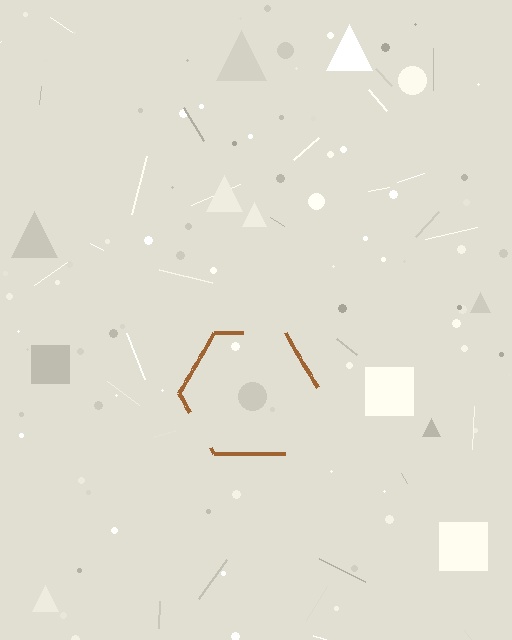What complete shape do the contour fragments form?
The contour fragments form a hexagon.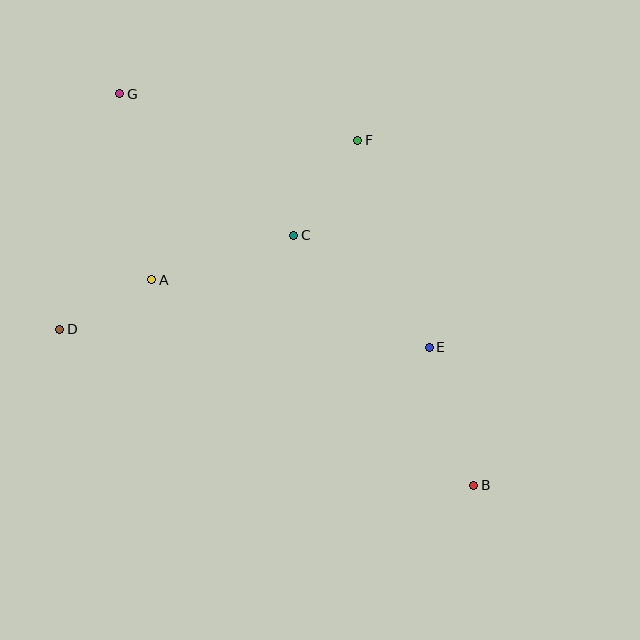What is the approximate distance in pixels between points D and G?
The distance between D and G is approximately 243 pixels.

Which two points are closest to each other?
Points A and D are closest to each other.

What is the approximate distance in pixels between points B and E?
The distance between B and E is approximately 145 pixels.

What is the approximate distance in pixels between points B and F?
The distance between B and F is approximately 364 pixels.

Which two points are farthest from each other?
Points B and G are farthest from each other.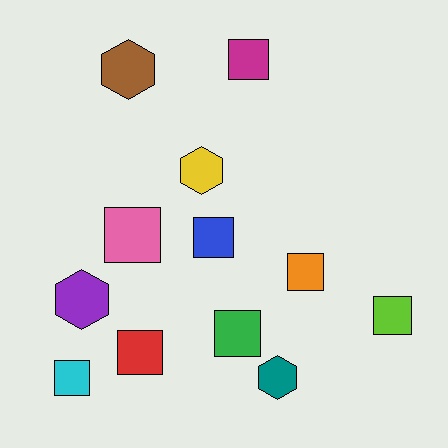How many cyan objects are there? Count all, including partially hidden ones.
There is 1 cyan object.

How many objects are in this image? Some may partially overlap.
There are 12 objects.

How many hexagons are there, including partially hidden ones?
There are 4 hexagons.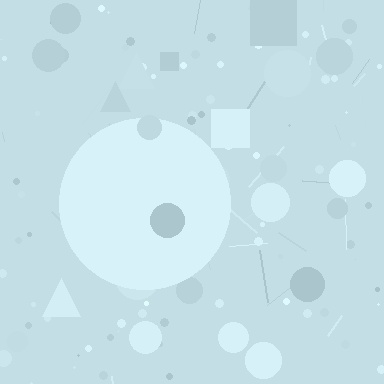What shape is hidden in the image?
A circle is hidden in the image.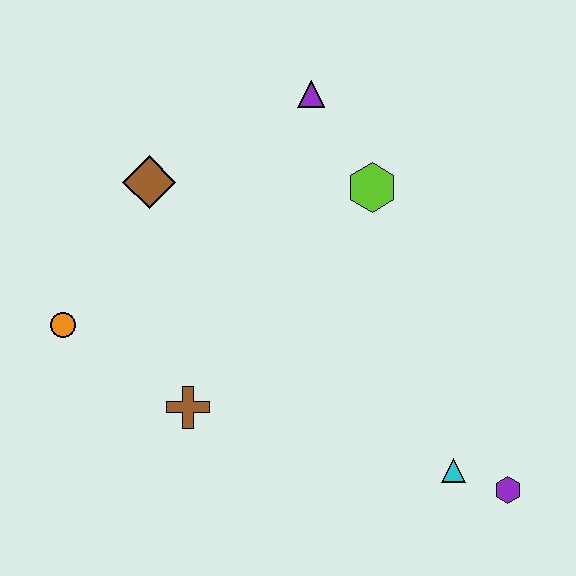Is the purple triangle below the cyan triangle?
No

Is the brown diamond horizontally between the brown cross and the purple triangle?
No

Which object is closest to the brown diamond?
The orange circle is closest to the brown diamond.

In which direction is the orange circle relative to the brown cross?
The orange circle is to the left of the brown cross.